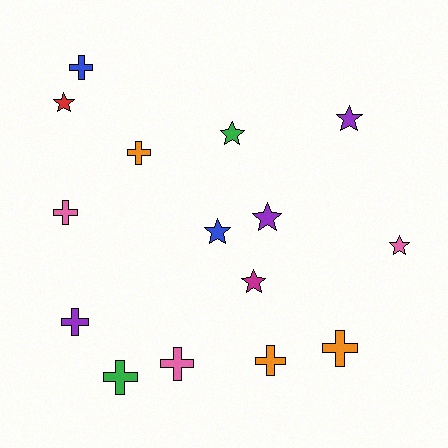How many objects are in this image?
There are 15 objects.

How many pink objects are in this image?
There are 3 pink objects.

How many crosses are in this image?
There are 8 crosses.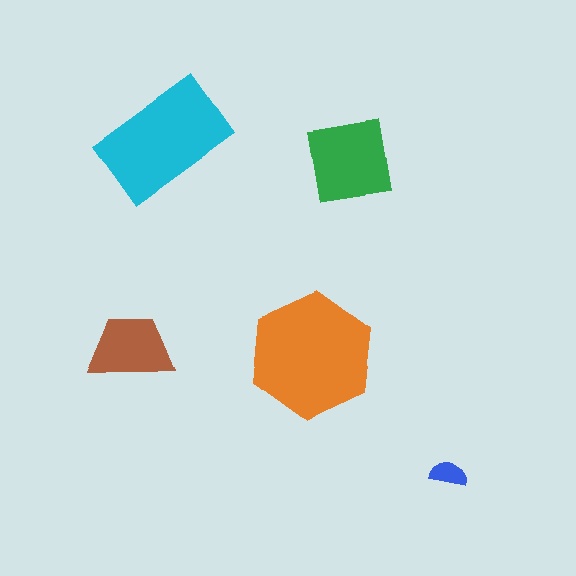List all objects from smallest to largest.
The blue semicircle, the brown trapezoid, the green square, the cyan rectangle, the orange hexagon.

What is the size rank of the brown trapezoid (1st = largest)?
4th.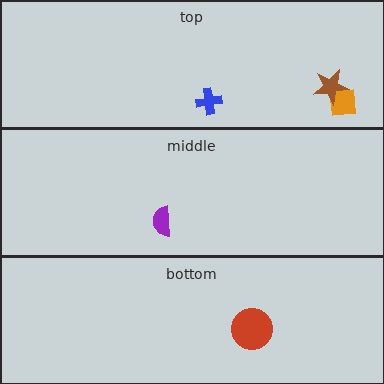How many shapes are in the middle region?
1.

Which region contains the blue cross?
The top region.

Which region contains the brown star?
The top region.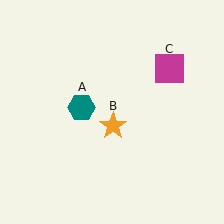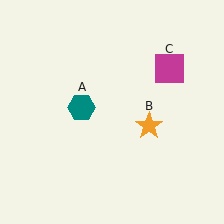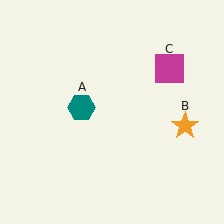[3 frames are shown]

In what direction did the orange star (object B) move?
The orange star (object B) moved right.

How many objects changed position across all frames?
1 object changed position: orange star (object B).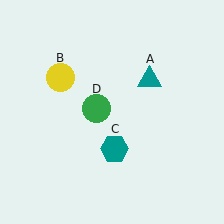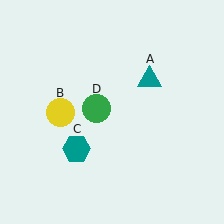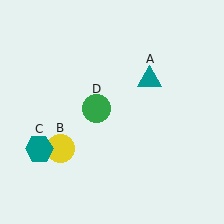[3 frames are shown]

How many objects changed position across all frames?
2 objects changed position: yellow circle (object B), teal hexagon (object C).